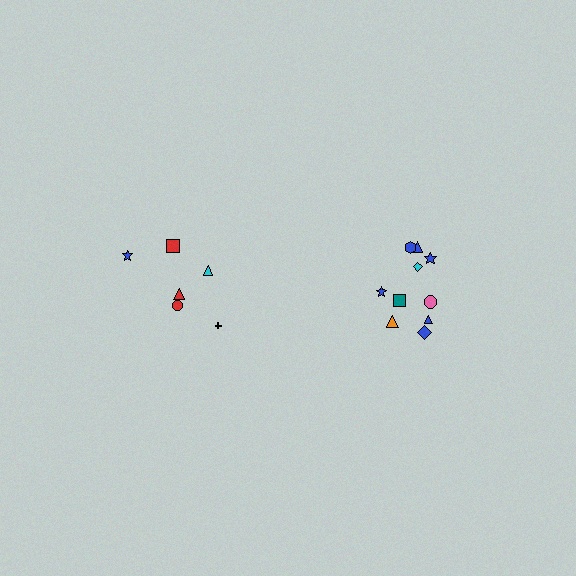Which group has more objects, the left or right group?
The right group.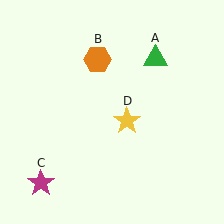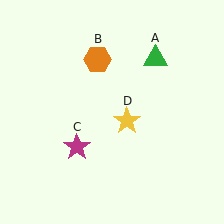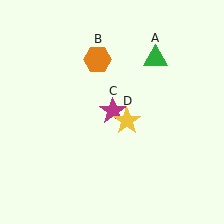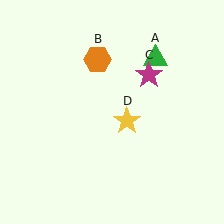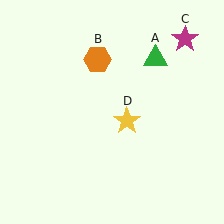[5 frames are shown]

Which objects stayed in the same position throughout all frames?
Green triangle (object A) and orange hexagon (object B) and yellow star (object D) remained stationary.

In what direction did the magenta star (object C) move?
The magenta star (object C) moved up and to the right.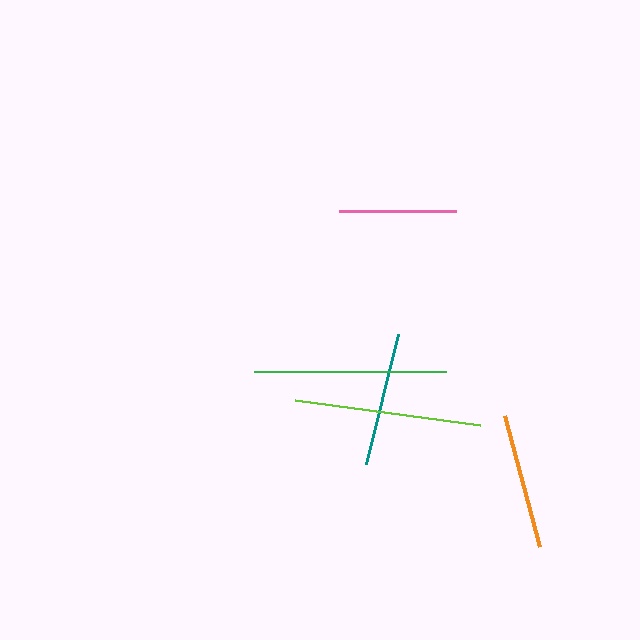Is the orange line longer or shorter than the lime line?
The lime line is longer than the orange line.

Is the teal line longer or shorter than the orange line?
The orange line is longer than the teal line.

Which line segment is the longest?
The green line is the longest at approximately 192 pixels.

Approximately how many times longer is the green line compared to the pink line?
The green line is approximately 1.6 times the length of the pink line.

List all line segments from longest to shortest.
From longest to shortest: green, lime, orange, teal, pink.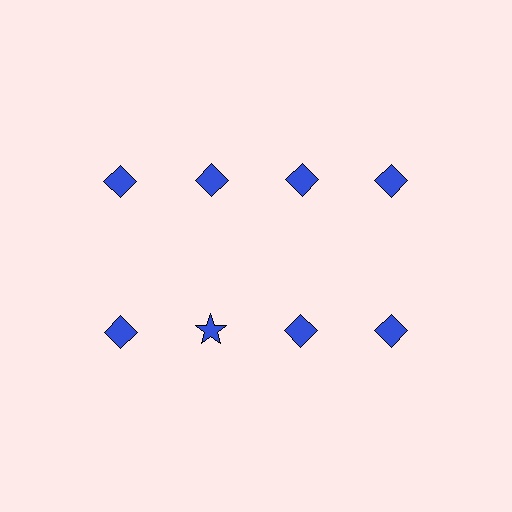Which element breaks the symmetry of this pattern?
The blue star in the second row, second from left column breaks the symmetry. All other shapes are blue diamonds.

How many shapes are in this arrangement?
There are 8 shapes arranged in a grid pattern.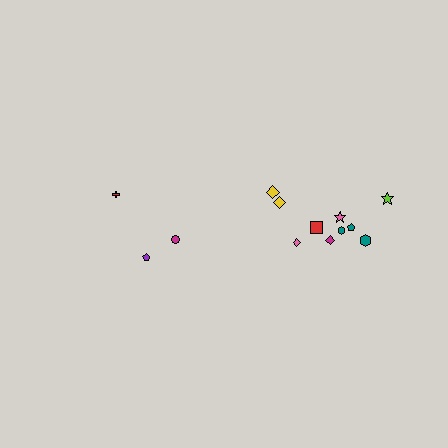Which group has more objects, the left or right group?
The right group.